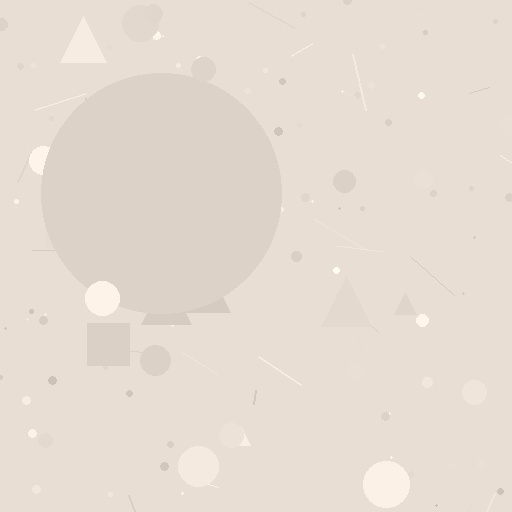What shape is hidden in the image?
A circle is hidden in the image.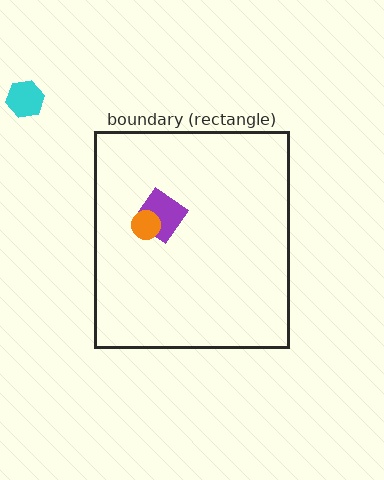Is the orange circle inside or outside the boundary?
Inside.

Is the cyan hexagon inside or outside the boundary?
Outside.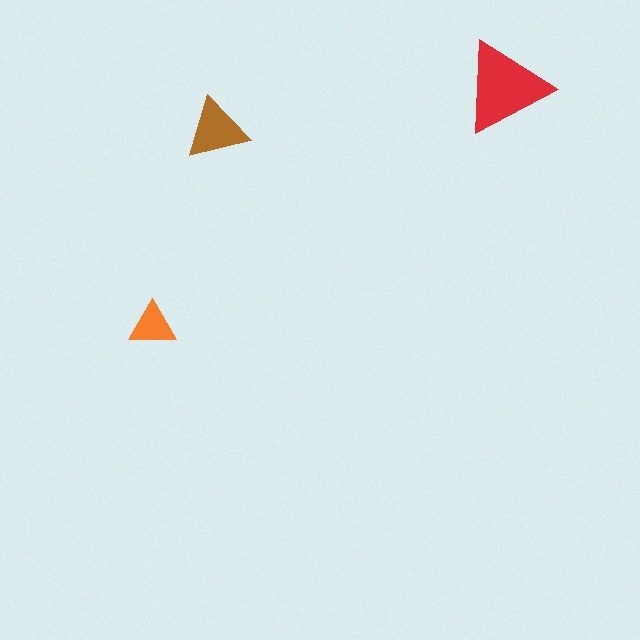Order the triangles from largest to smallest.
the red one, the brown one, the orange one.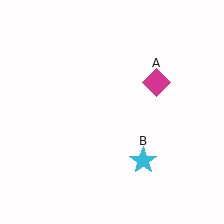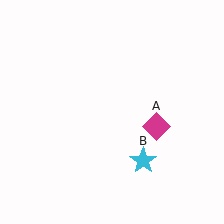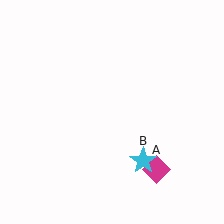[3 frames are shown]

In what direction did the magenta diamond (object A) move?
The magenta diamond (object A) moved down.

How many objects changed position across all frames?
1 object changed position: magenta diamond (object A).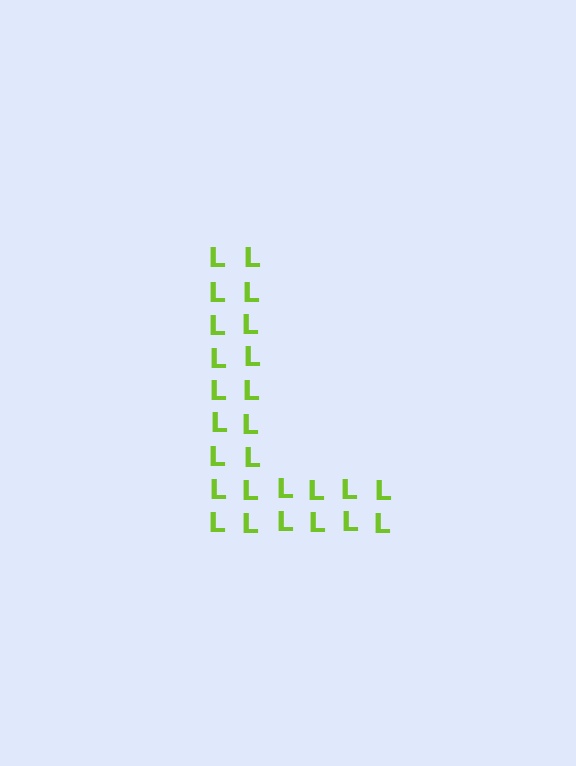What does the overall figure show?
The overall figure shows the letter L.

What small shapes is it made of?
It is made of small letter L's.